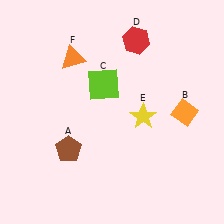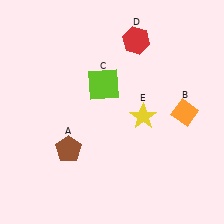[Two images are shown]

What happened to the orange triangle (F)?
The orange triangle (F) was removed in Image 2. It was in the top-left area of Image 1.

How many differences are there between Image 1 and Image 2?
There is 1 difference between the two images.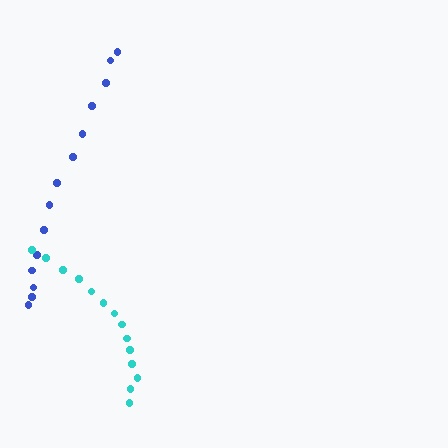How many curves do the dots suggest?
There are 2 distinct paths.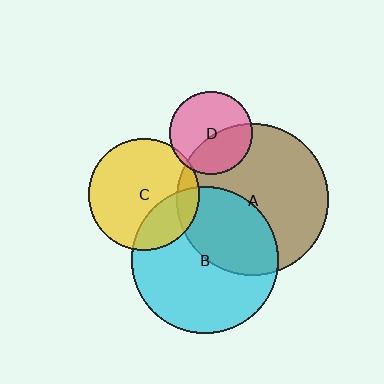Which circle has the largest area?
Circle A (brown).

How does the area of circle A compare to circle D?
Approximately 3.3 times.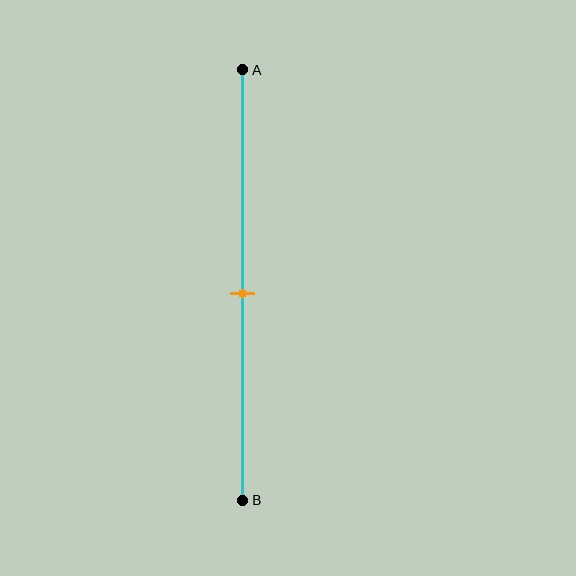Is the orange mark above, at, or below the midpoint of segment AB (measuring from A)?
The orange mark is approximately at the midpoint of segment AB.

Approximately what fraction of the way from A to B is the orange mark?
The orange mark is approximately 50% of the way from A to B.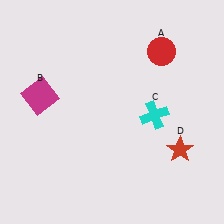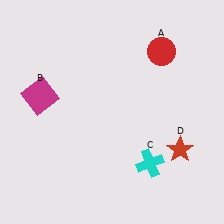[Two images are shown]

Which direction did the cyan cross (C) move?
The cyan cross (C) moved down.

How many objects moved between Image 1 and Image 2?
1 object moved between the two images.